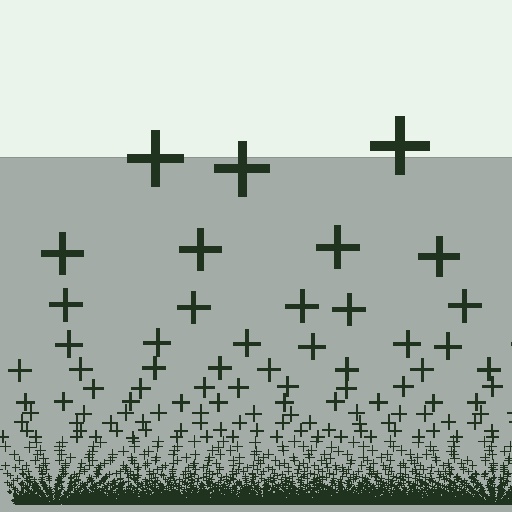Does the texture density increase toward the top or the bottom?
Density increases toward the bottom.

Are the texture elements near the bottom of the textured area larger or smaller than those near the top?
Smaller. The gradient is inverted — elements near the bottom are smaller and denser.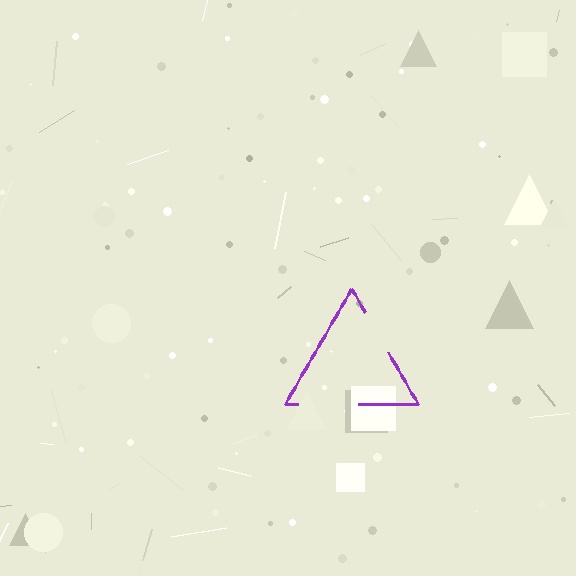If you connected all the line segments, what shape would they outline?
They would outline a triangle.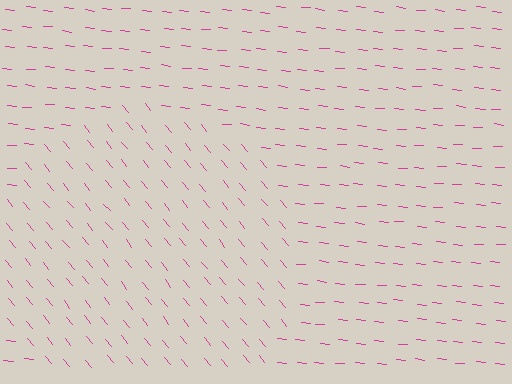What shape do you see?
I see a circle.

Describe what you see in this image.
The image is filled with small magenta line segments. A circle region in the image has lines oriented differently from the surrounding lines, creating a visible texture boundary.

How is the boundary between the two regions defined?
The boundary is defined purely by a change in line orientation (approximately 45 degrees difference). All lines are the same color and thickness.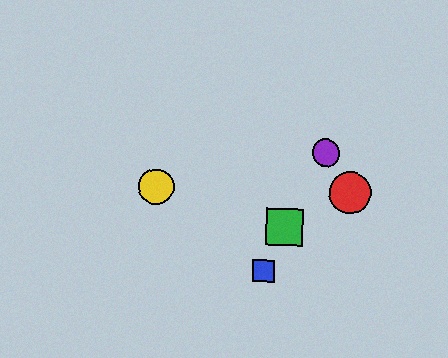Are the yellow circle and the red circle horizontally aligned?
Yes, both are at y≈187.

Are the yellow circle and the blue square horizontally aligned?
No, the yellow circle is at y≈187 and the blue square is at y≈271.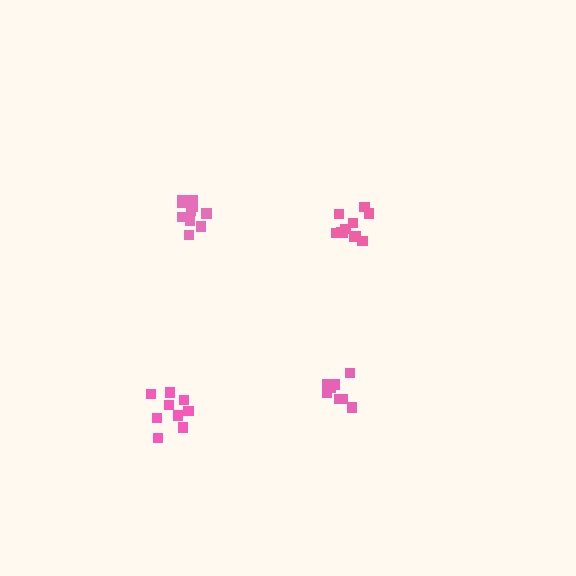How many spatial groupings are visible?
There are 4 spatial groupings.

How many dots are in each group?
Group 1: 11 dots, Group 2: 8 dots, Group 3: 10 dots, Group 4: 9 dots (38 total).